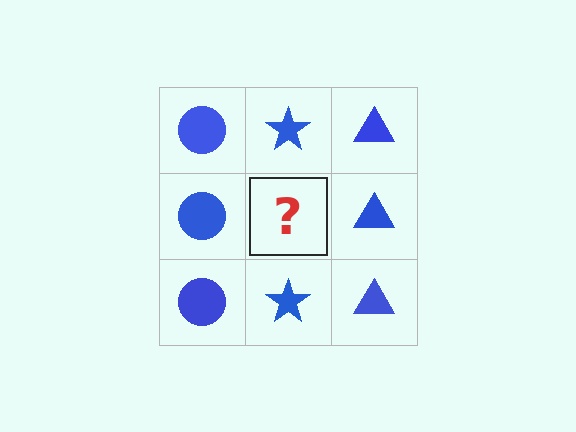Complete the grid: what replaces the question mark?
The question mark should be replaced with a blue star.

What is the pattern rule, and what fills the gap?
The rule is that each column has a consistent shape. The gap should be filled with a blue star.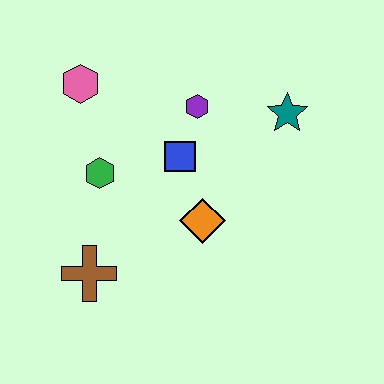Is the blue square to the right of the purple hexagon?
No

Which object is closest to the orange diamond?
The blue square is closest to the orange diamond.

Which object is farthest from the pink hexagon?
The teal star is farthest from the pink hexagon.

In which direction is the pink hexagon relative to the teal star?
The pink hexagon is to the left of the teal star.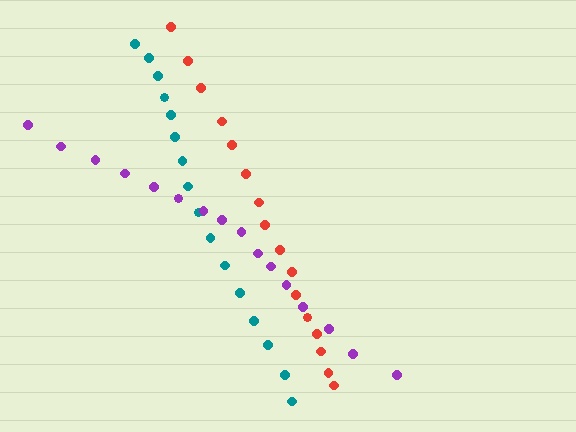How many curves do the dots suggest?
There are 3 distinct paths.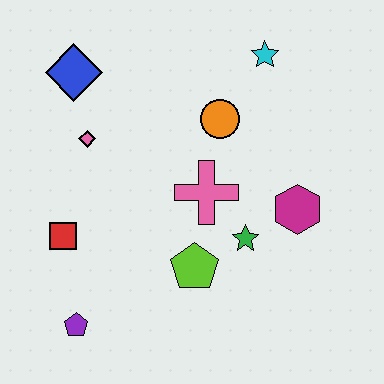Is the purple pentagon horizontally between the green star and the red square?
Yes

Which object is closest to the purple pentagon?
The red square is closest to the purple pentagon.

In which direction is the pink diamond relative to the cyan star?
The pink diamond is to the left of the cyan star.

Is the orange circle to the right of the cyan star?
No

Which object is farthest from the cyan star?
The purple pentagon is farthest from the cyan star.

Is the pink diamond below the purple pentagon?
No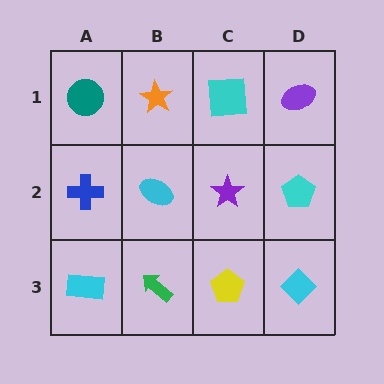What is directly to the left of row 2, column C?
A cyan ellipse.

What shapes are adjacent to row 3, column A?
A blue cross (row 2, column A), a green arrow (row 3, column B).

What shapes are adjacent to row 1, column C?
A purple star (row 2, column C), an orange star (row 1, column B), a purple ellipse (row 1, column D).